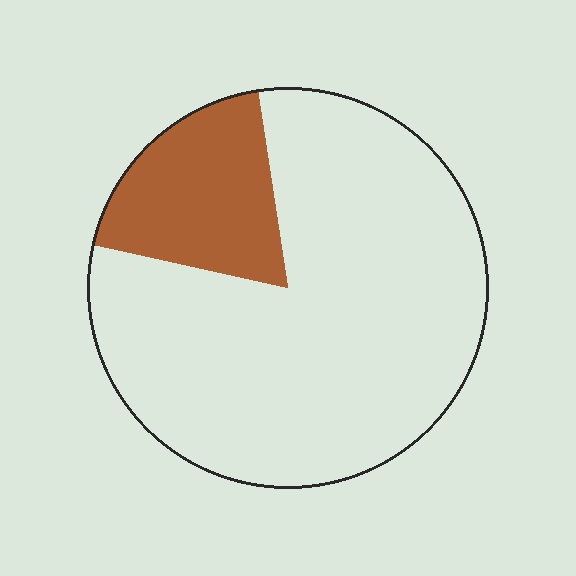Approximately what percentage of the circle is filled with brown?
Approximately 20%.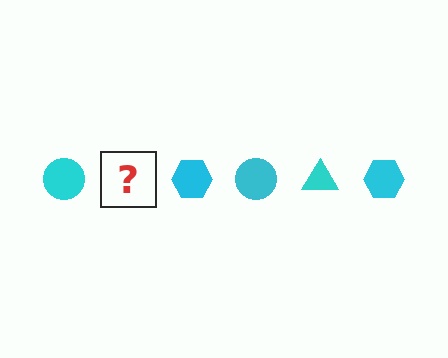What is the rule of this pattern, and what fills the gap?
The rule is that the pattern cycles through circle, triangle, hexagon shapes in cyan. The gap should be filled with a cyan triangle.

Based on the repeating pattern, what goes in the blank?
The blank should be a cyan triangle.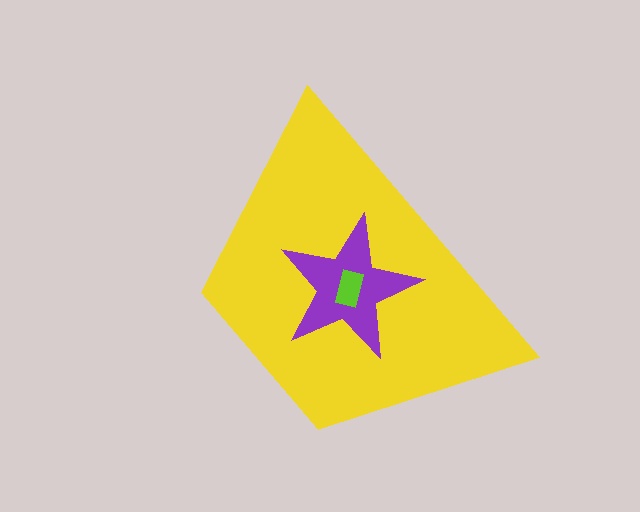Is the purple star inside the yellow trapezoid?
Yes.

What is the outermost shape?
The yellow trapezoid.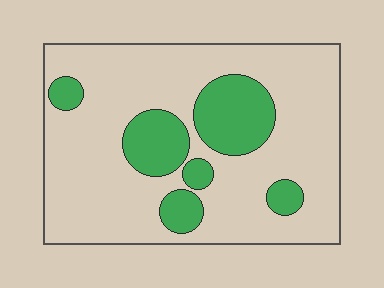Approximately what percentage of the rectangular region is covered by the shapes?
Approximately 20%.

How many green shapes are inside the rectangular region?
6.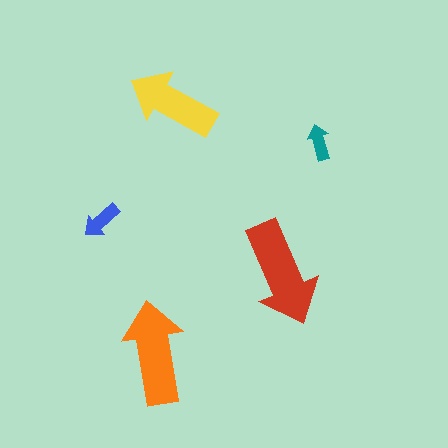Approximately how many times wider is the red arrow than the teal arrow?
About 3 times wider.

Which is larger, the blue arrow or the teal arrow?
The blue one.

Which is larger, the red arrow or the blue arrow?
The red one.